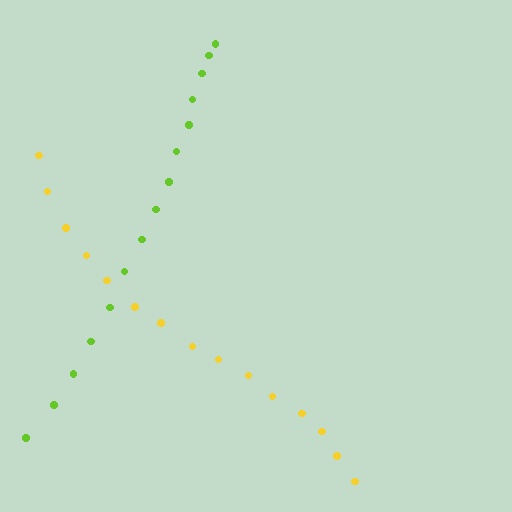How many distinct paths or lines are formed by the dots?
There are 2 distinct paths.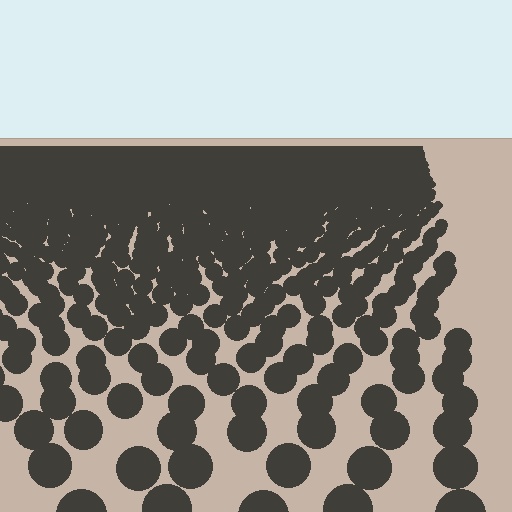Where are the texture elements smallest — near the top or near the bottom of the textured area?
Near the top.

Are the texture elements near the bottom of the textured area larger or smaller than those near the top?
Larger. Near the bottom, elements are closer to the viewer and appear at a bigger on-screen size.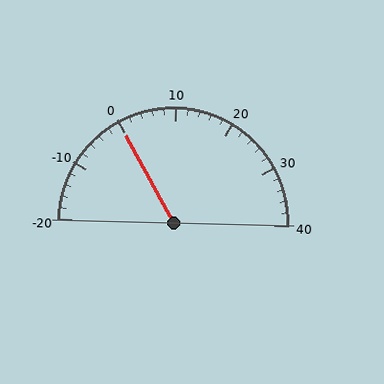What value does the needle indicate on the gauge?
The needle indicates approximately 0.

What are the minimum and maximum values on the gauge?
The gauge ranges from -20 to 40.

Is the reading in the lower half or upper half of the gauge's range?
The reading is in the lower half of the range (-20 to 40).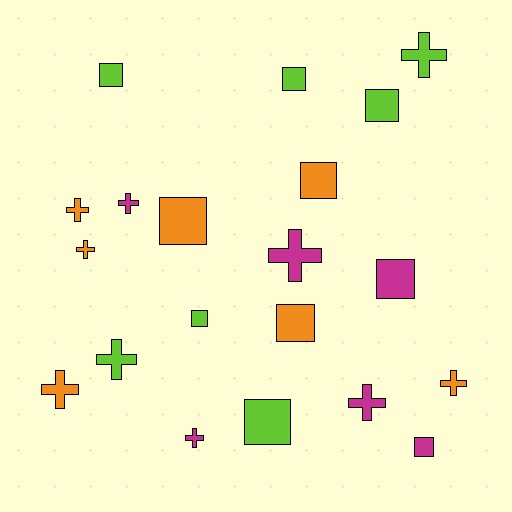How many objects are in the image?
There are 20 objects.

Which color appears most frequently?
Orange, with 7 objects.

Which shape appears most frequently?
Cross, with 10 objects.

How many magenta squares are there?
There are 2 magenta squares.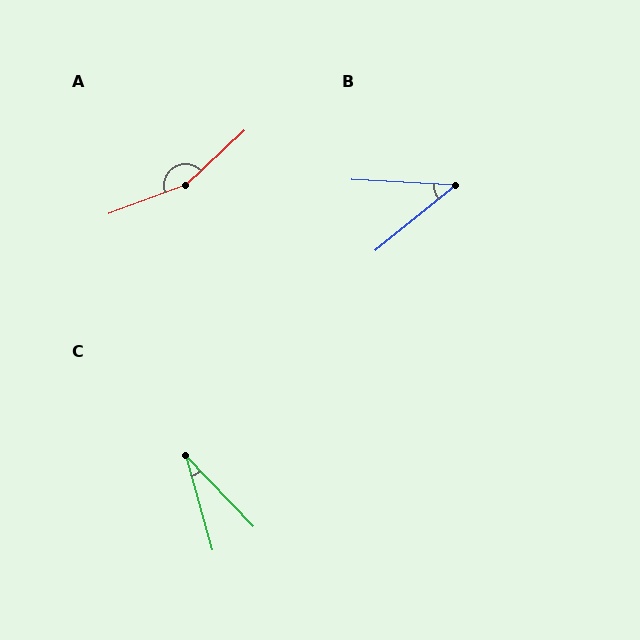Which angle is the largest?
A, at approximately 158 degrees.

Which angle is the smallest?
C, at approximately 28 degrees.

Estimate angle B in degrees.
Approximately 42 degrees.